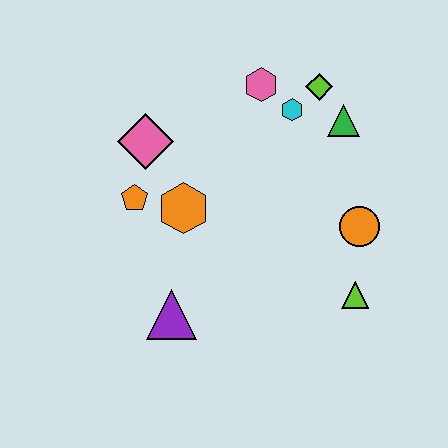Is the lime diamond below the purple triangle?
No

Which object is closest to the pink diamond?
The orange pentagon is closest to the pink diamond.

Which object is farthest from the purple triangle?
The lime diamond is farthest from the purple triangle.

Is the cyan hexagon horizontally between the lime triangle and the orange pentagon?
Yes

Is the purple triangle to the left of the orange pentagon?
No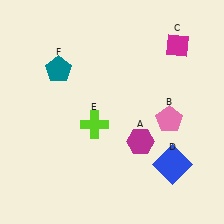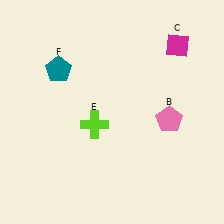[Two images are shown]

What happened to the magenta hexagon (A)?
The magenta hexagon (A) was removed in Image 2. It was in the bottom-right area of Image 1.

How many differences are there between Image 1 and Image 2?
There are 2 differences between the two images.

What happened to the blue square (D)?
The blue square (D) was removed in Image 2. It was in the bottom-right area of Image 1.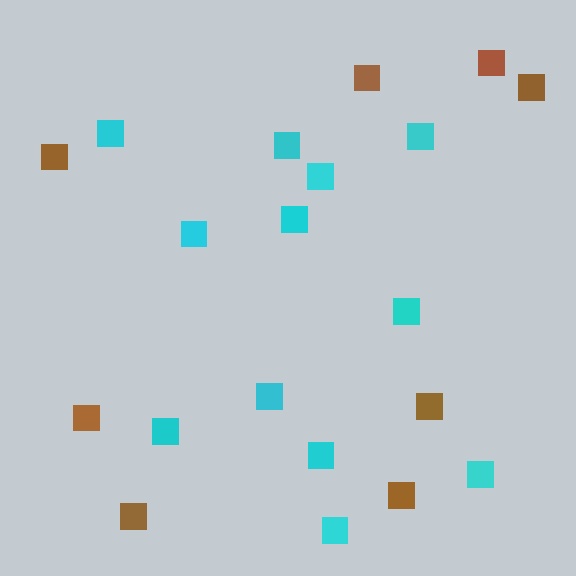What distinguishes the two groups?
There are 2 groups: one group of cyan squares (12) and one group of brown squares (8).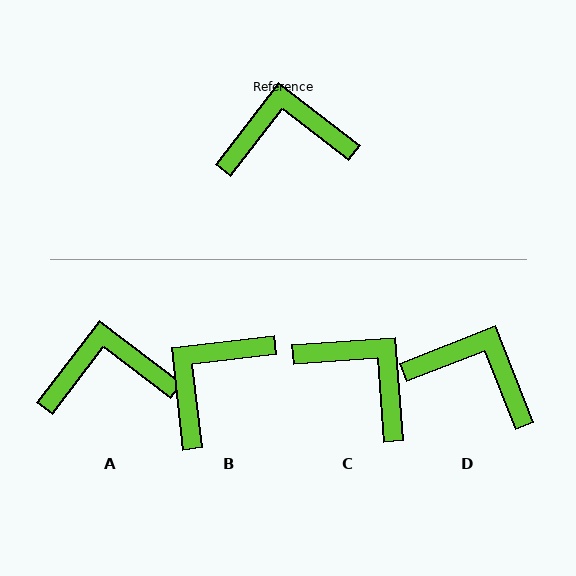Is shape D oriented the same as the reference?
No, it is off by about 31 degrees.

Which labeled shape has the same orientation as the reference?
A.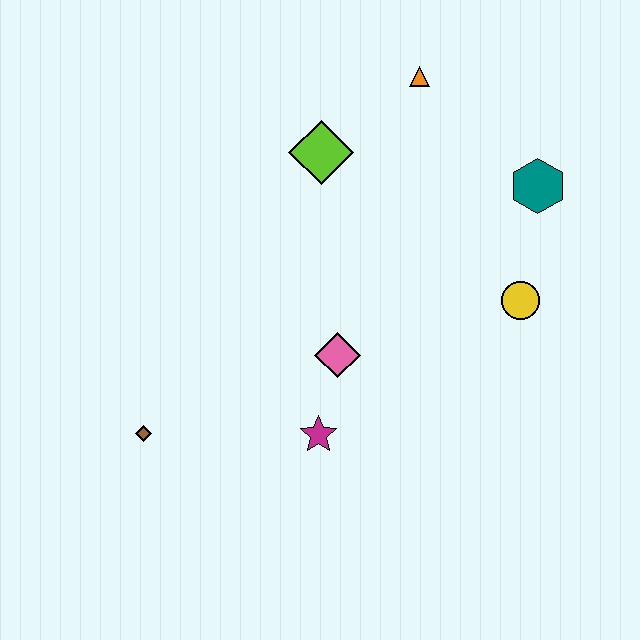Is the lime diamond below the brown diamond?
No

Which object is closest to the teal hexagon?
The yellow circle is closest to the teal hexagon.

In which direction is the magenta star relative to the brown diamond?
The magenta star is to the right of the brown diamond.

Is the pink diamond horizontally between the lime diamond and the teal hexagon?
Yes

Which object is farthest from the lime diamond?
The brown diamond is farthest from the lime diamond.